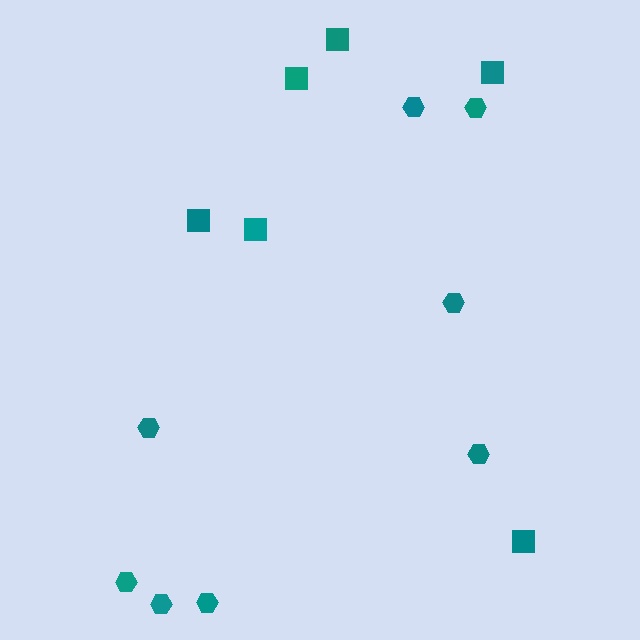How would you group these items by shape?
There are 2 groups: one group of squares (6) and one group of hexagons (8).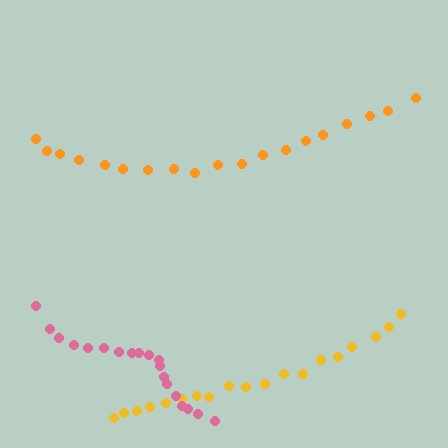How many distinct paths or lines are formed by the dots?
There are 3 distinct paths.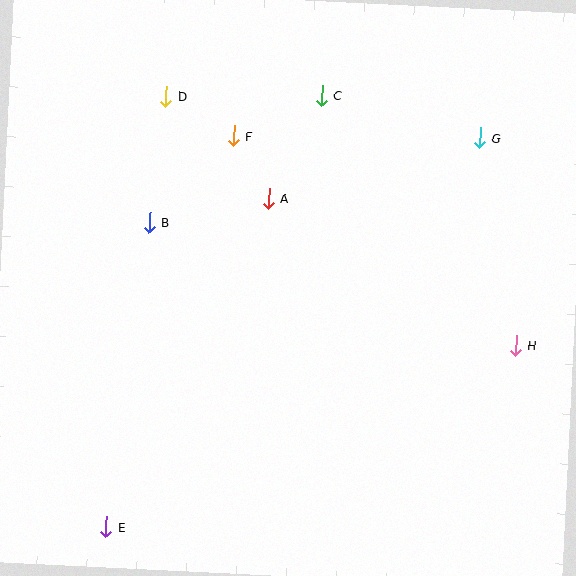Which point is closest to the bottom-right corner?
Point H is closest to the bottom-right corner.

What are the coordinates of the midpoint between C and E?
The midpoint between C and E is at (214, 311).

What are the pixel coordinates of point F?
Point F is at (233, 136).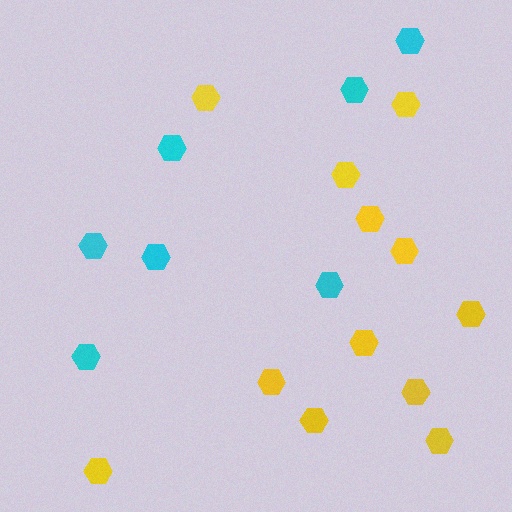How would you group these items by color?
There are 2 groups: one group of cyan hexagons (7) and one group of yellow hexagons (12).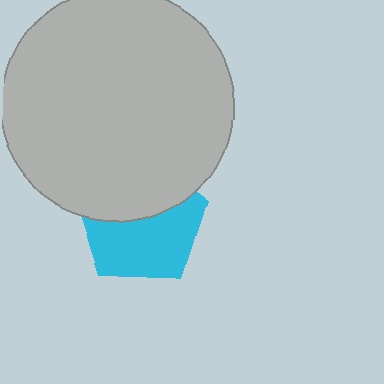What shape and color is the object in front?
The object in front is a light gray circle.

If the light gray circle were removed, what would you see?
You would see the complete cyan pentagon.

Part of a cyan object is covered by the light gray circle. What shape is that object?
It is a pentagon.